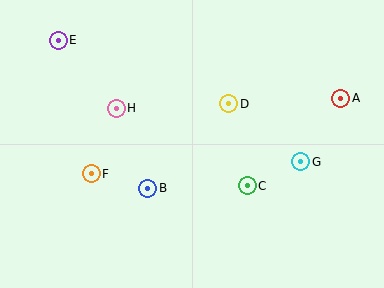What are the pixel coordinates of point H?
Point H is at (116, 108).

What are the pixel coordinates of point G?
Point G is at (301, 162).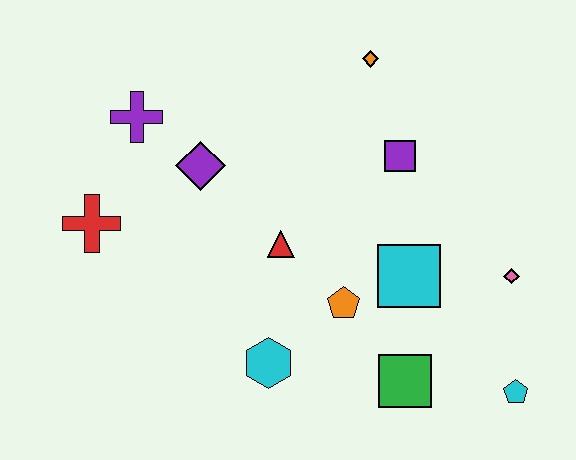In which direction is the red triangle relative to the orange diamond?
The red triangle is below the orange diamond.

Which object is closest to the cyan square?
The orange pentagon is closest to the cyan square.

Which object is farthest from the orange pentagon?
The purple cross is farthest from the orange pentagon.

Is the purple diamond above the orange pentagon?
Yes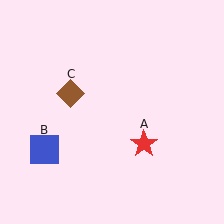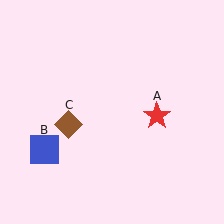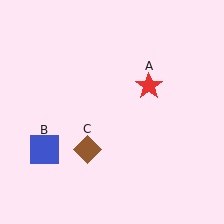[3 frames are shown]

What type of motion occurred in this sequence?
The red star (object A), brown diamond (object C) rotated counterclockwise around the center of the scene.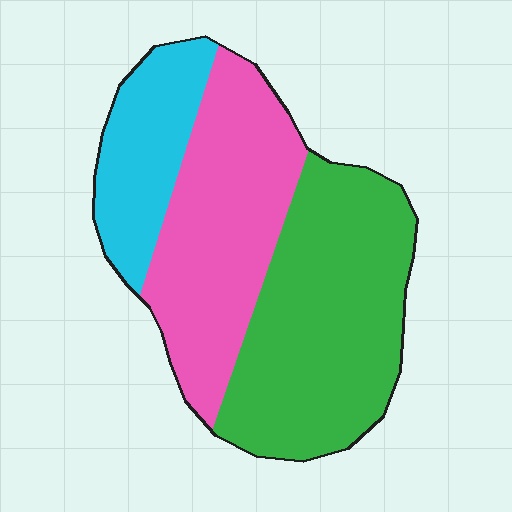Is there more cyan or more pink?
Pink.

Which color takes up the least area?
Cyan, at roughly 20%.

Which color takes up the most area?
Green, at roughly 45%.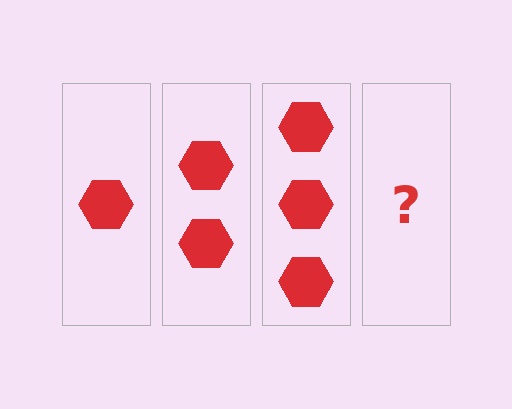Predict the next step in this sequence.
The next step is 4 hexagons.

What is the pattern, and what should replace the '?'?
The pattern is that each step adds one more hexagon. The '?' should be 4 hexagons.